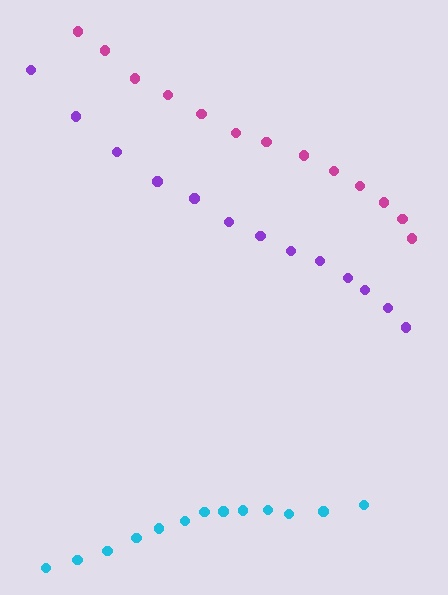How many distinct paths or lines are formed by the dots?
There are 3 distinct paths.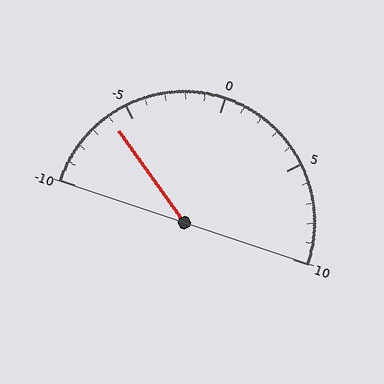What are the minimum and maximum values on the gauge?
The gauge ranges from -10 to 10.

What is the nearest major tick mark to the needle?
The nearest major tick mark is -5.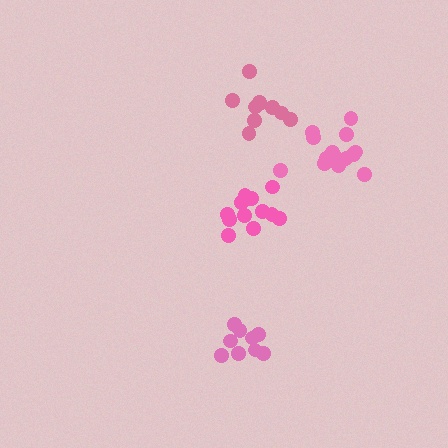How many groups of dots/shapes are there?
There are 4 groups.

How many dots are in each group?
Group 1: 9 dots, Group 2: 10 dots, Group 3: 13 dots, Group 4: 14 dots (46 total).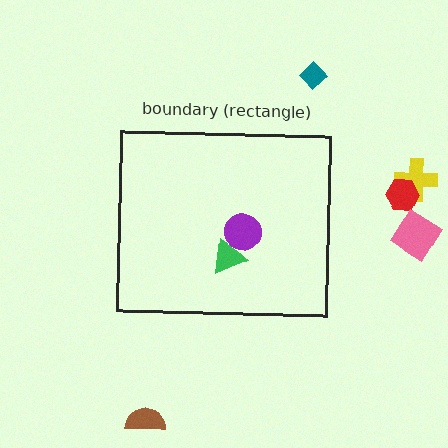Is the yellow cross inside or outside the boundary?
Outside.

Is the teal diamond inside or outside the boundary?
Outside.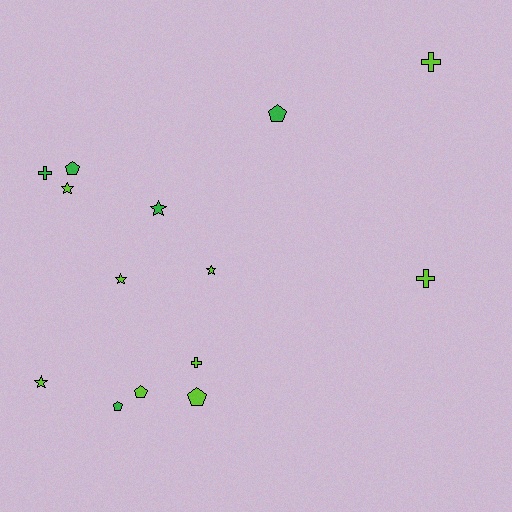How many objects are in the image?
There are 14 objects.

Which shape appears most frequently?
Pentagon, with 5 objects.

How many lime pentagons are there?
There are 2 lime pentagons.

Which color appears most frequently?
Lime, with 9 objects.